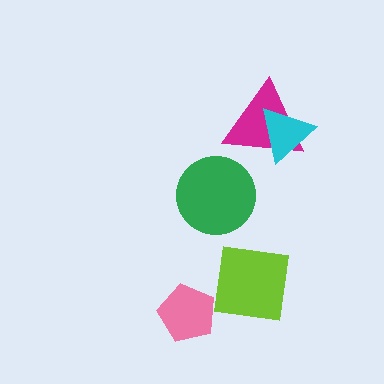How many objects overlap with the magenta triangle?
1 object overlaps with the magenta triangle.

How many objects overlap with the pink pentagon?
0 objects overlap with the pink pentagon.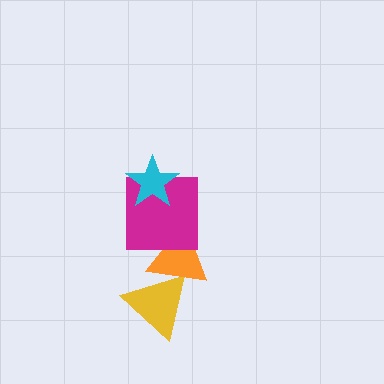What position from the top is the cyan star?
The cyan star is 1st from the top.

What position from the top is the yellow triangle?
The yellow triangle is 4th from the top.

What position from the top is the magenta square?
The magenta square is 2nd from the top.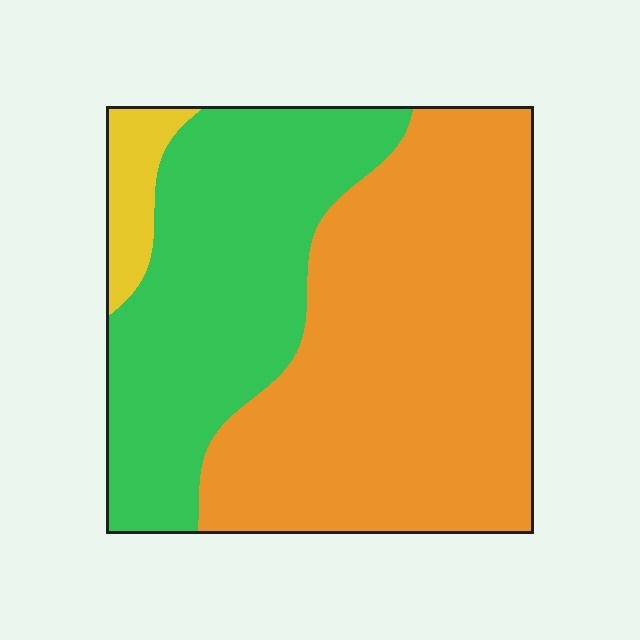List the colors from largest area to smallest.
From largest to smallest: orange, green, yellow.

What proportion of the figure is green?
Green takes up about three eighths (3/8) of the figure.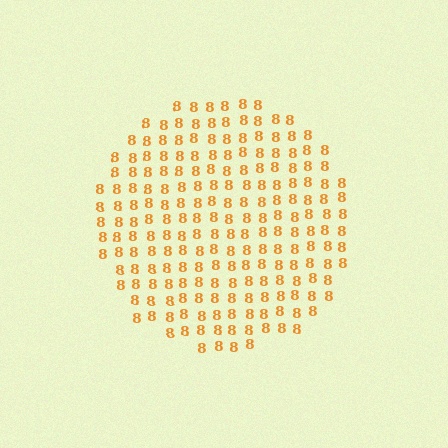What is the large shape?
The large shape is a circle.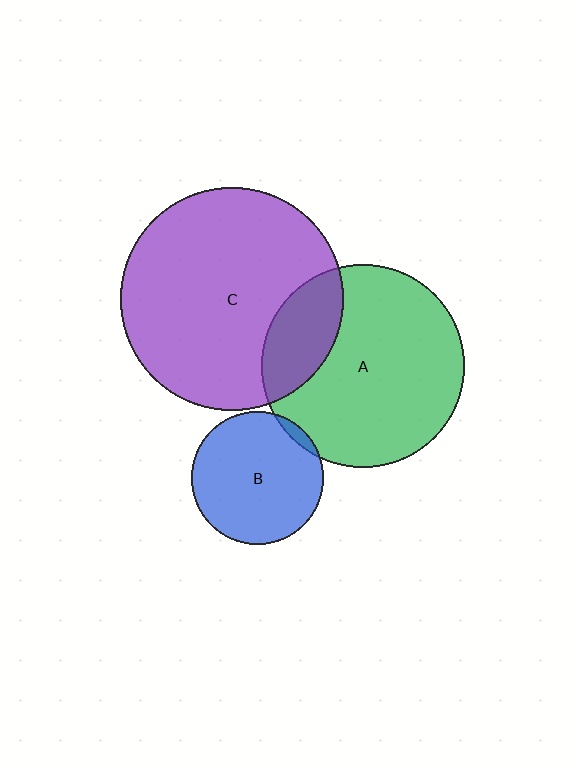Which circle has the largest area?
Circle C (purple).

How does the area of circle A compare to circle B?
Approximately 2.3 times.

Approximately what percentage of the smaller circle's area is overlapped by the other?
Approximately 5%.